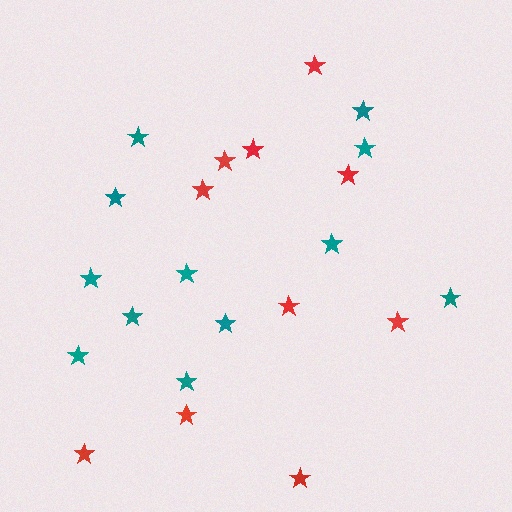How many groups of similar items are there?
There are 2 groups: one group of teal stars (12) and one group of red stars (10).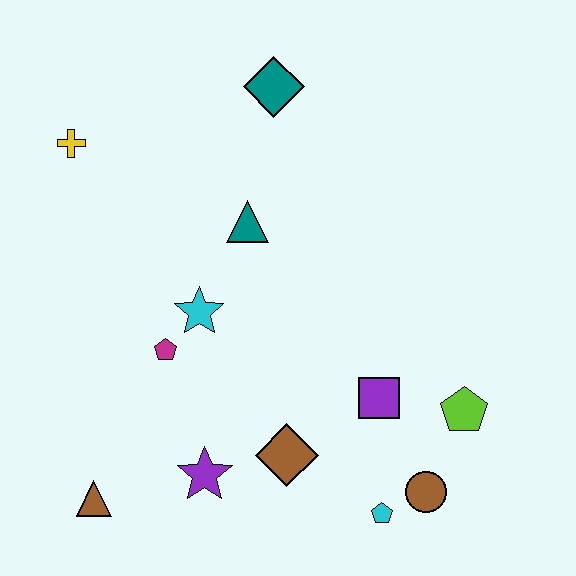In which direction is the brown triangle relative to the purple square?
The brown triangle is to the left of the purple square.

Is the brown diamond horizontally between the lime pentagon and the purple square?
No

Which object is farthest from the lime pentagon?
The yellow cross is farthest from the lime pentagon.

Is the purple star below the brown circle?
No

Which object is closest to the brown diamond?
The purple star is closest to the brown diamond.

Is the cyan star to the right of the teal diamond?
No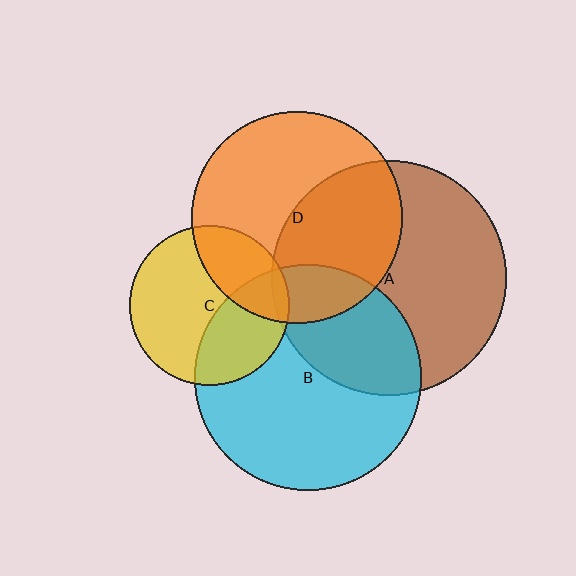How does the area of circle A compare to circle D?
Approximately 1.2 times.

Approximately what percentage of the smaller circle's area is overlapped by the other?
Approximately 15%.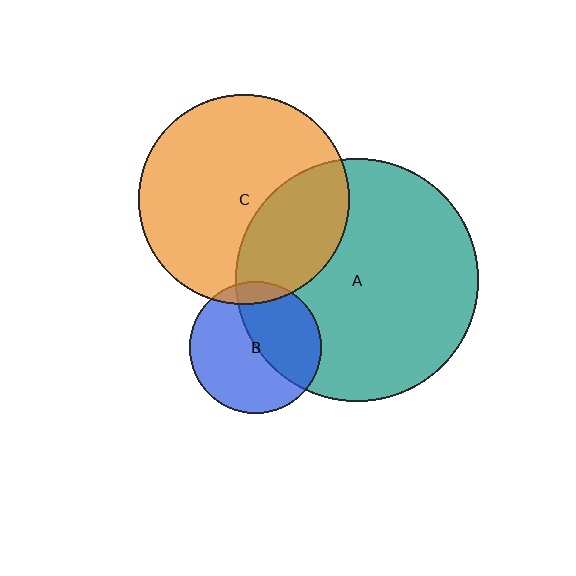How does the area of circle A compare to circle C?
Approximately 1.3 times.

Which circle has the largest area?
Circle A (teal).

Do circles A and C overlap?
Yes.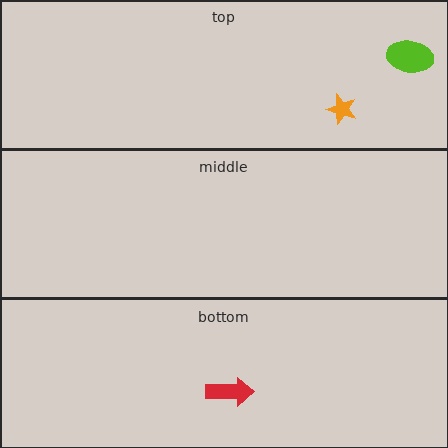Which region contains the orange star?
The top region.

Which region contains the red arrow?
The bottom region.